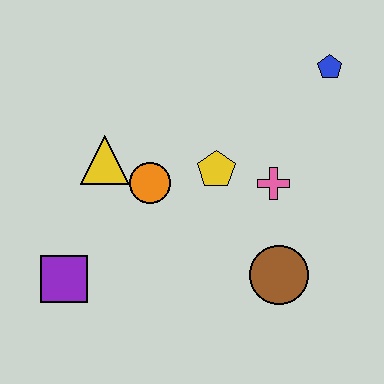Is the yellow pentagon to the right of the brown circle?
No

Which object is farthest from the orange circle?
The blue pentagon is farthest from the orange circle.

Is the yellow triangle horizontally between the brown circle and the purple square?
Yes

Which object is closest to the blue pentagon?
The pink cross is closest to the blue pentagon.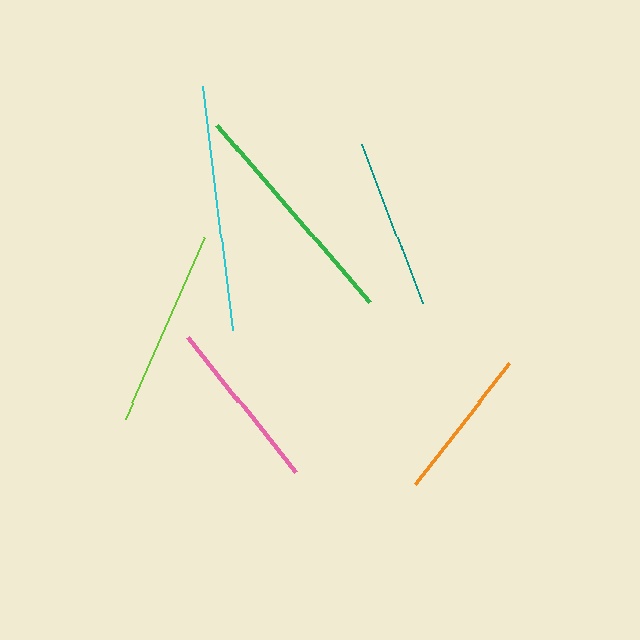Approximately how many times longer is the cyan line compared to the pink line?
The cyan line is approximately 1.4 times the length of the pink line.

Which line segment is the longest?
The cyan line is the longest at approximately 246 pixels.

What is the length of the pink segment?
The pink segment is approximately 173 pixels long.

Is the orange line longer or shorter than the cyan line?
The cyan line is longer than the orange line.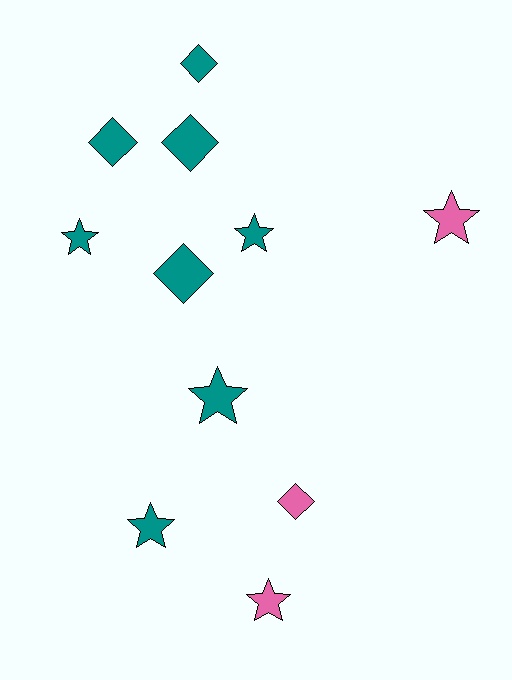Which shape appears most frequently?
Star, with 6 objects.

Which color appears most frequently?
Teal, with 8 objects.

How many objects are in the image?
There are 11 objects.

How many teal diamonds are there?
There are 4 teal diamonds.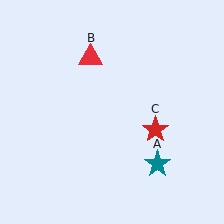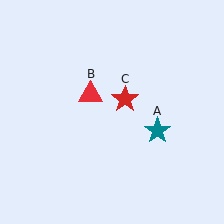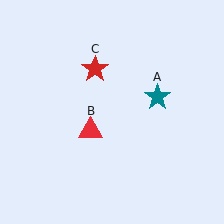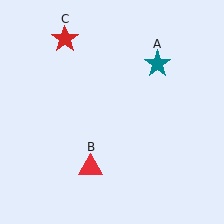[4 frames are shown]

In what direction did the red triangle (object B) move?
The red triangle (object B) moved down.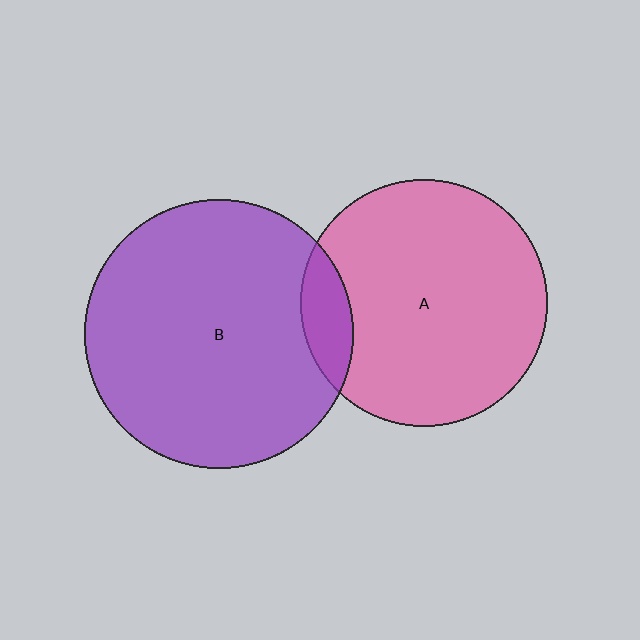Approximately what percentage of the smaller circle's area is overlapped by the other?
Approximately 10%.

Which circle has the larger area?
Circle B (purple).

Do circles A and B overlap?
Yes.